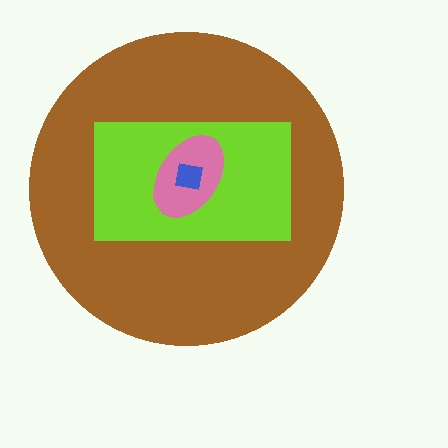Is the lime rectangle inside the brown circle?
Yes.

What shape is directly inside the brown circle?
The lime rectangle.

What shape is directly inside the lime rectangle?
The pink ellipse.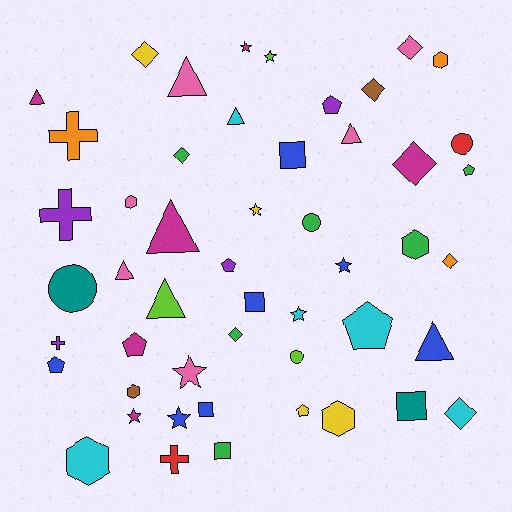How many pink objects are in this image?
There are 6 pink objects.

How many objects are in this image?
There are 50 objects.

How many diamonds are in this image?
There are 8 diamonds.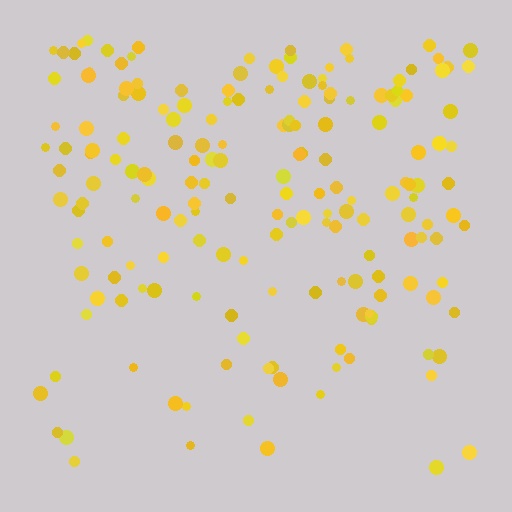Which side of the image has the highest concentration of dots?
The top.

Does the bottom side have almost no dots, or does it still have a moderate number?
Still a moderate number, just noticeably fewer than the top.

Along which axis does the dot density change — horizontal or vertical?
Vertical.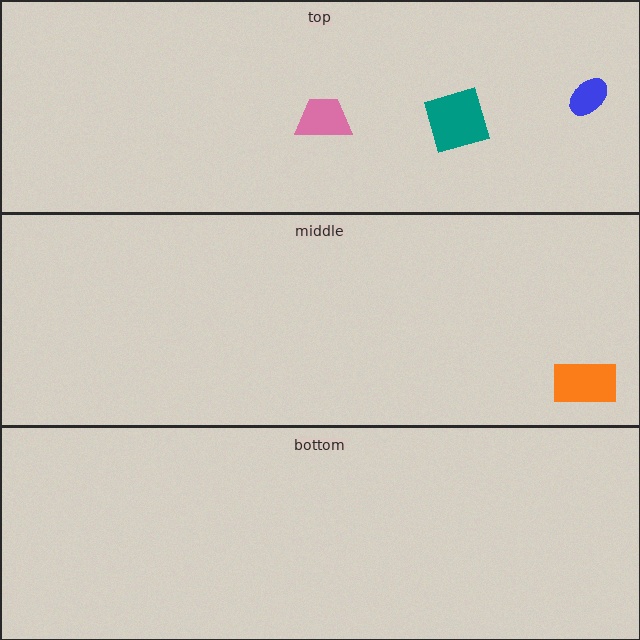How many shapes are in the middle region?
1.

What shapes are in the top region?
The blue ellipse, the pink trapezoid, the teal diamond.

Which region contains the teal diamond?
The top region.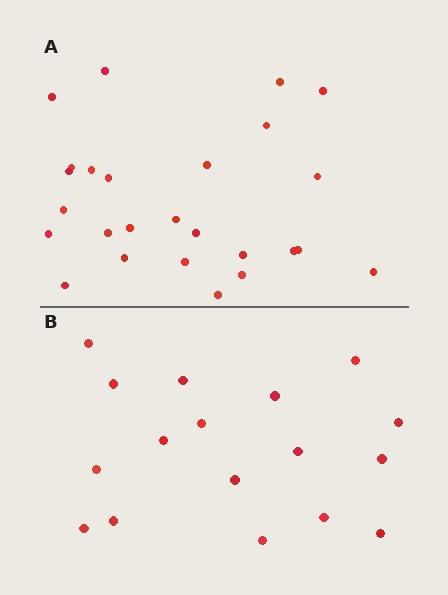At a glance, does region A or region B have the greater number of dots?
Region A (the top region) has more dots.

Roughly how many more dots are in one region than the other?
Region A has roughly 8 or so more dots than region B.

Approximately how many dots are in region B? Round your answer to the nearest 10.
About 20 dots. (The exact count is 17, which rounds to 20.)